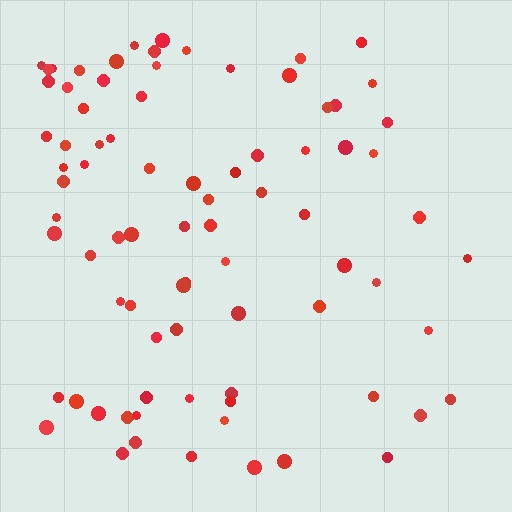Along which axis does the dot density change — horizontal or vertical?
Horizontal.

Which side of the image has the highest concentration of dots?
The left.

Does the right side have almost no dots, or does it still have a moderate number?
Still a moderate number, just noticeably fewer than the left.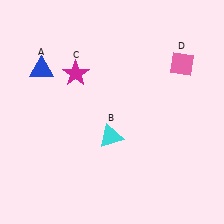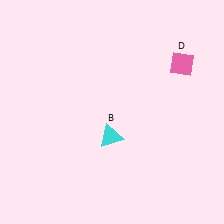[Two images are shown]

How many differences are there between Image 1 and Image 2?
There are 2 differences between the two images.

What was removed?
The magenta star (C), the blue triangle (A) were removed in Image 2.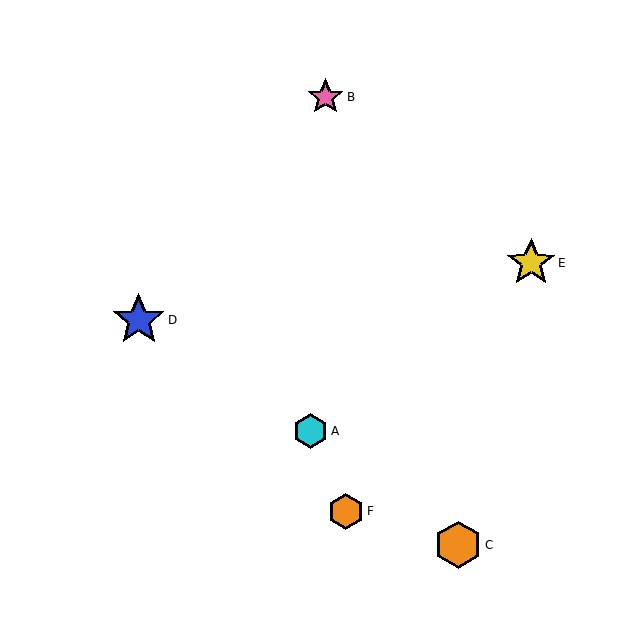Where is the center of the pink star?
The center of the pink star is at (326, 97).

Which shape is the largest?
The blue star (labeled D) is the largest.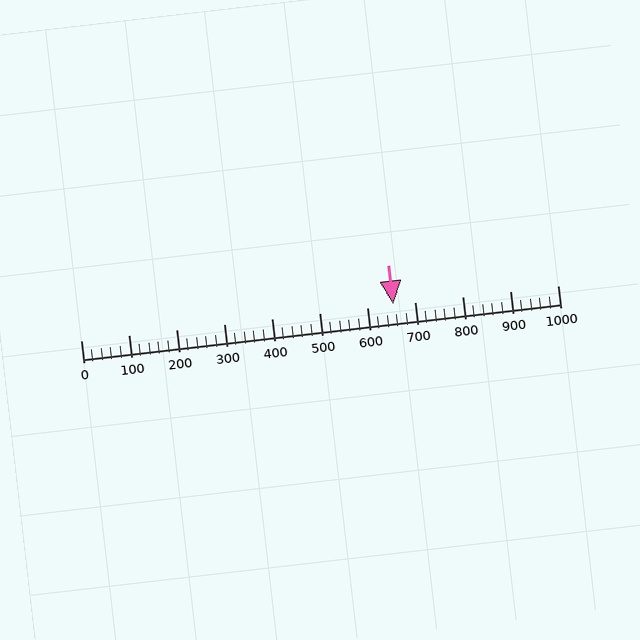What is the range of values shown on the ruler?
The ruler shows values from 0 to 1000.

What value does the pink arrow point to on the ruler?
The pink arrow points to approximately 655.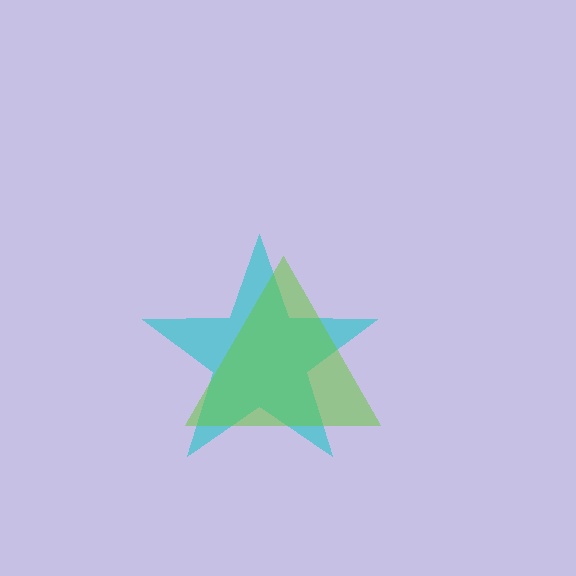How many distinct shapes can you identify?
There are 2 distinct shapes: a cyan star, a lime triangle.